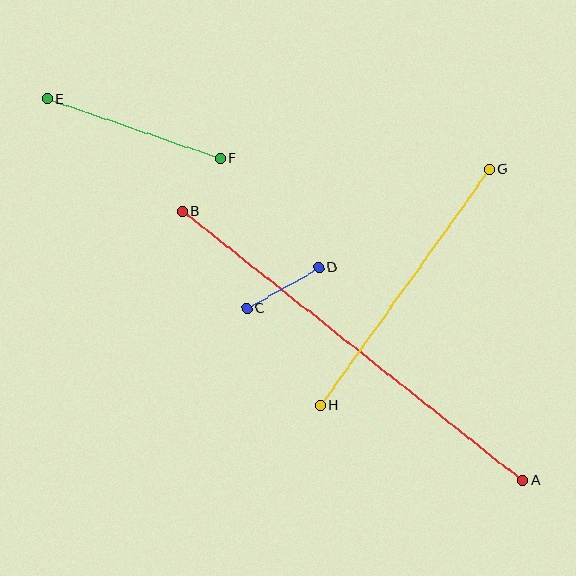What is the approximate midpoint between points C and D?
The midpoint is at approximately (283, 288) pixels.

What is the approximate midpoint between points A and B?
The midpoint is at approximately (352, 346) pixels.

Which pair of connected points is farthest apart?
Points A and B are farthest apart.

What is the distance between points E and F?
The distance is approximately 183 pixels.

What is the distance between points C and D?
The distance is approximately 83 pixels.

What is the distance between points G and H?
The distance is approximately 290 pixels.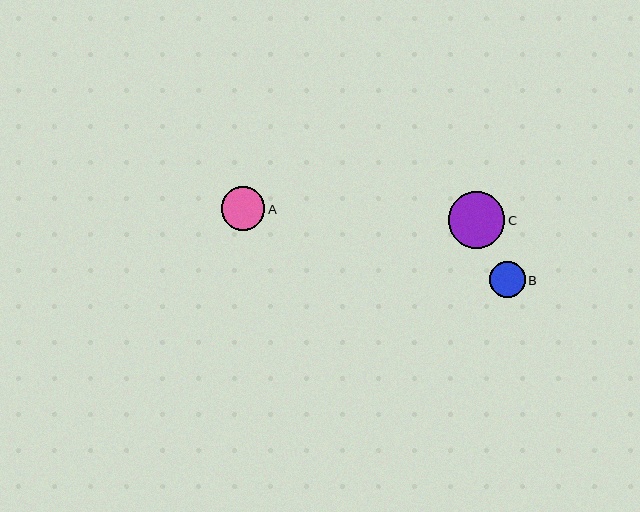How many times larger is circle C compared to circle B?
Circle C is approximately 1.6 times the size of circle B.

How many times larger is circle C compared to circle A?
Circle C is approximately 1.3 times the size of circle A.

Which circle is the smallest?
Circle B is the smallest with a size of approximately 35 pixels.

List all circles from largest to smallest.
From largest to smallest: C, A, B.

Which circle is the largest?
Circle C is the largest with a size of approximately 57 pixels.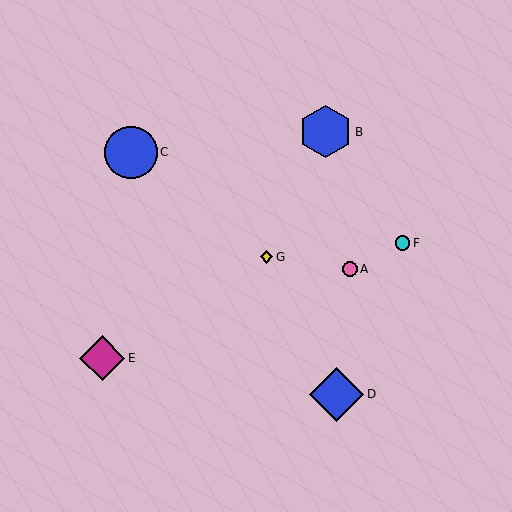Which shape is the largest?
The blue diamond (labeled D) is the largest.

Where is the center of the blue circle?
The center of the blue circle is at (131, 152).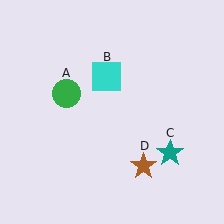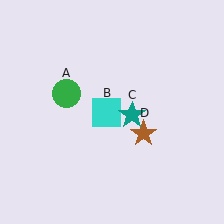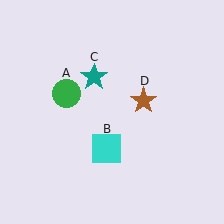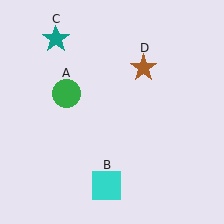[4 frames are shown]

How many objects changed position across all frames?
3 objects changed position: cyan square (object B), teal star (object C), brown star (object D).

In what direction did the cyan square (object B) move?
The cyan square (object B) moved down.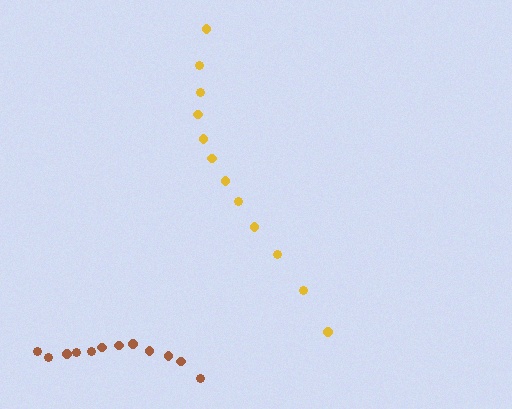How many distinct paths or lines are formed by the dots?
There are 2 distinct paths.